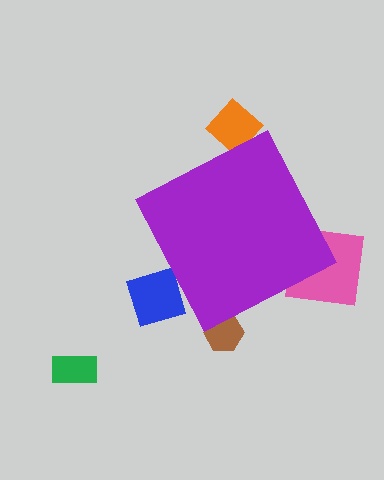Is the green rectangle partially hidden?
No, the green rectangle is fully visible.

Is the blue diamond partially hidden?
Yes, the blue diamond is partially hidden behind the purple diamond.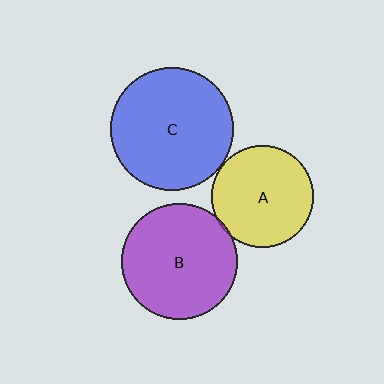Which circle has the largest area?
Circle C (blue).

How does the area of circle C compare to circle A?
Approximately 1.5 times.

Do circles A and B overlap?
Yes.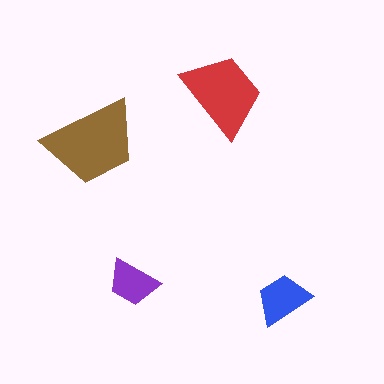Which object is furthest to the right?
The blue trapezoid is rightmost.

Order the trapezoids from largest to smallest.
the brown one, the red one, the blue one, the purple one.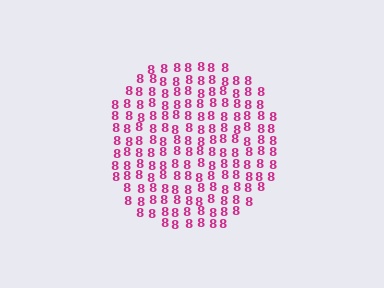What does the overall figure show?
The overall figure shows a circle.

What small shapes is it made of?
It is made of small digit 8's.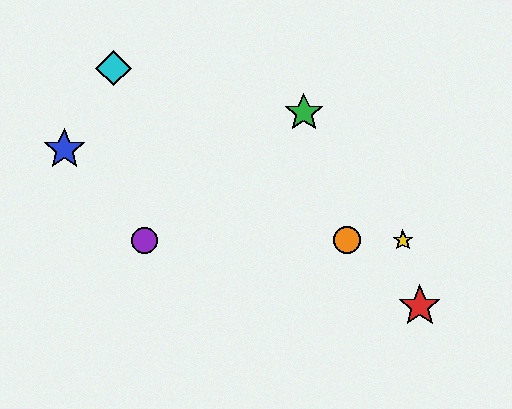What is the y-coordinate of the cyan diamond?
The cyan diamond is at y≈68.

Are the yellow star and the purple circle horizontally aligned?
Yes, both are at y≈241.